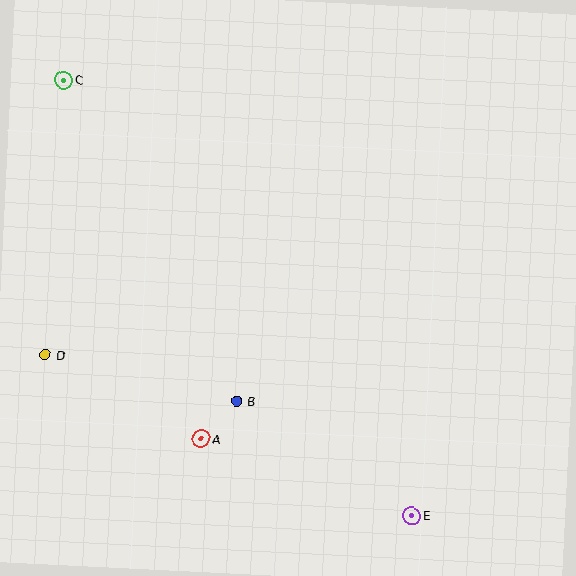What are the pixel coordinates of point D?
Point D is at (45, 355).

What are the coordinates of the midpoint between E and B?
The midpoint between E and B is at (324, 459).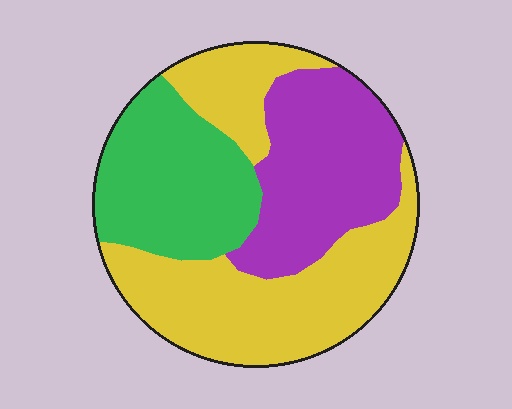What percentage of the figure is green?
Green covers 26% of the figure.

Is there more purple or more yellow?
Yellow.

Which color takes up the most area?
Yellow, at roughly 45%.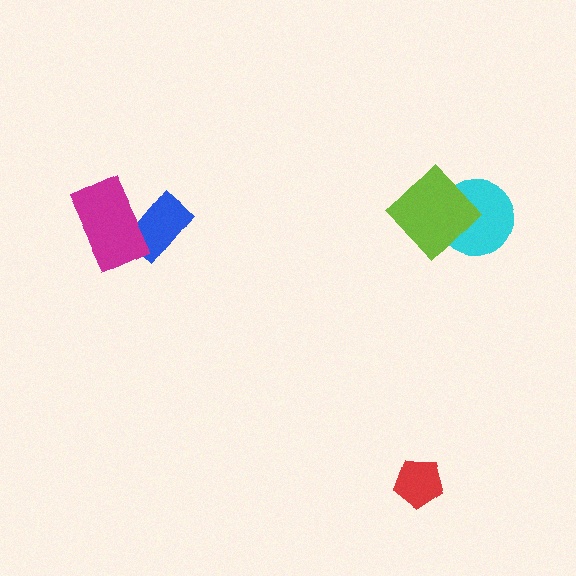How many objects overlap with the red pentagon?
0 objects overlap with the red pentagon.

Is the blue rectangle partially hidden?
Yes, it is partially covered by another shape.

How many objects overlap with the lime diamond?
1 object overlaps with the lime diamond.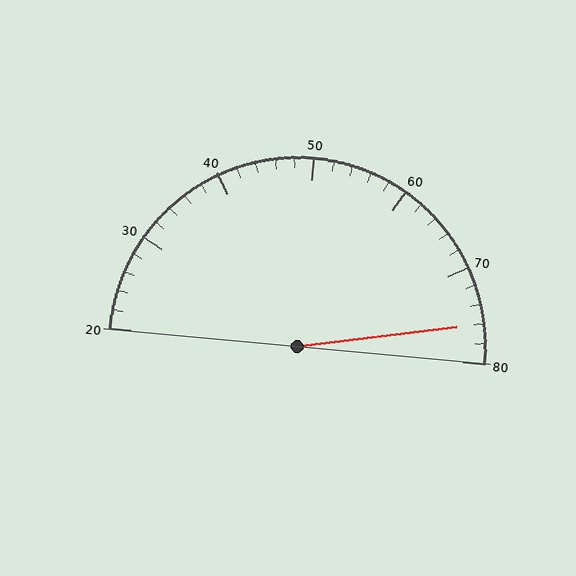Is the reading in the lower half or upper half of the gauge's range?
The reading is in the upper half of the range (20 to 80).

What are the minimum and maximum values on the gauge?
The gauge ranges from 20 to 80.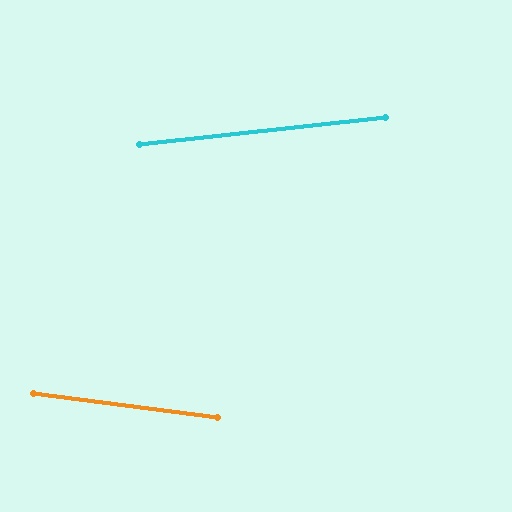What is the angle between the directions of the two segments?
Approximately 14 degrees.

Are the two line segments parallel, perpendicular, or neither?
Neither parallel nor perpendicular — they differ by about 14°.